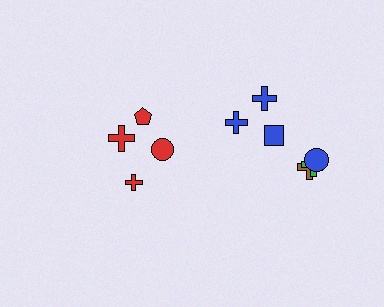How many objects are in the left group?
There are 4 objects.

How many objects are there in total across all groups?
There are 10 objects.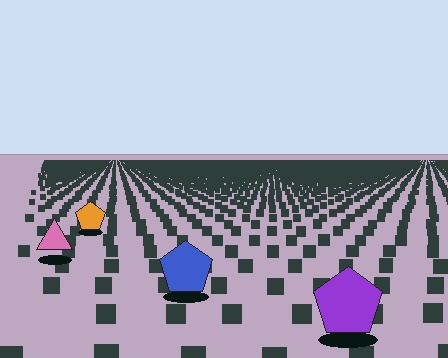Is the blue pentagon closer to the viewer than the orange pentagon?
Yes. The blue pentagon is closer — you can tell from the texture gradient: the ground texture is coarser near it.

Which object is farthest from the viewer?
The orange pentagon is farthest from the viewer. It appears smaller and the ground texture around it is denser.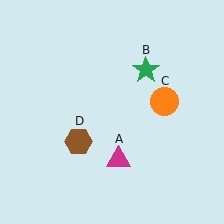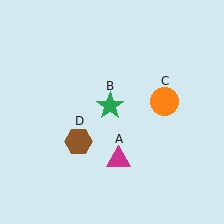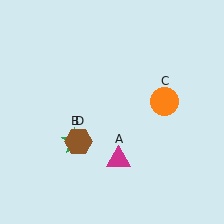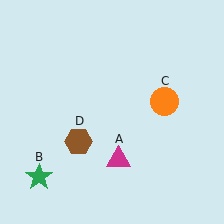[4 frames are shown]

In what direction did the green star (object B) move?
The green star (object B) moved down and to the left.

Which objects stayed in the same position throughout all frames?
Magenta triangle (object A) and orange circle (object C) and brown hexagon (object D) remained stationary.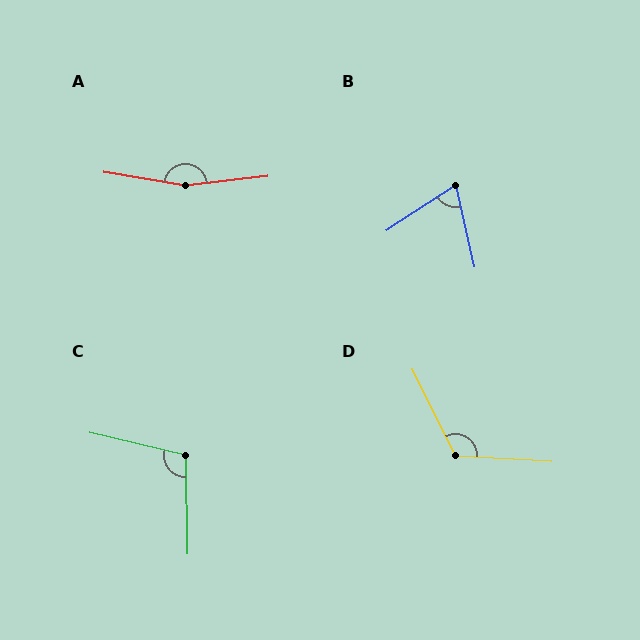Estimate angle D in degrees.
Approximately 119 degrees.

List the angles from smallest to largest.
B (70°), C (104°), D (119°), A (164°).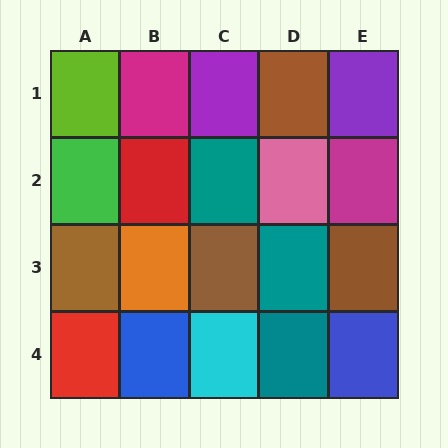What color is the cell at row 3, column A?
Brown.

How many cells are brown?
4 cells are brown.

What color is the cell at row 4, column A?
Red.